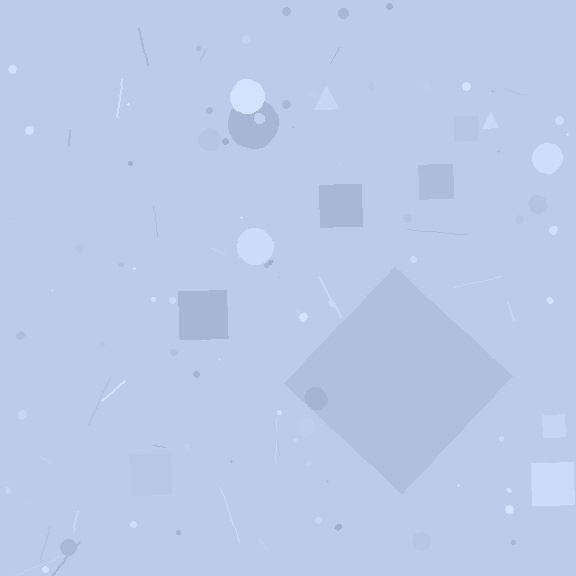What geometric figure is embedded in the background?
A diamond is embedded in the background.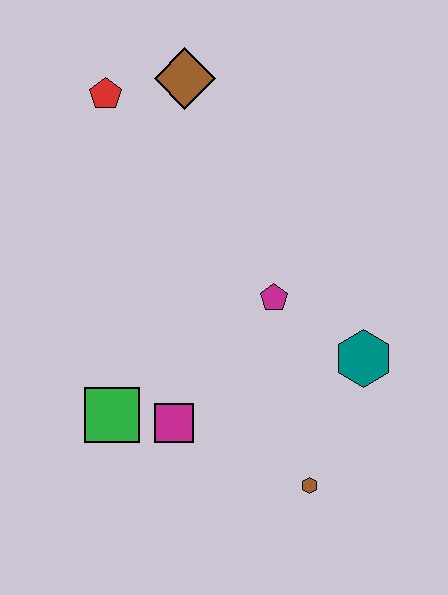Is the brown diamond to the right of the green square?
Yes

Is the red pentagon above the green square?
Yes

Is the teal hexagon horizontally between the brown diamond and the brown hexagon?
No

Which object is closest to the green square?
The magenta square is closest to the green square.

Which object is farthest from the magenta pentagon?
The red pentagon is farthest from the magenta pentagon.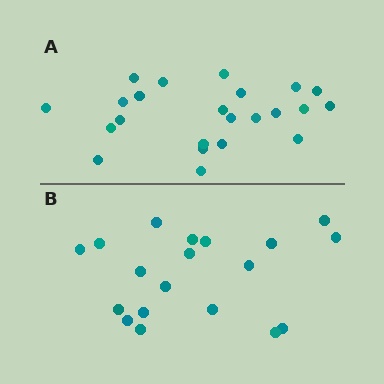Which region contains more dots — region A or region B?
Region A (the top region) has more dots.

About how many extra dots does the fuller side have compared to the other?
Region A has about 4 more dots than region B.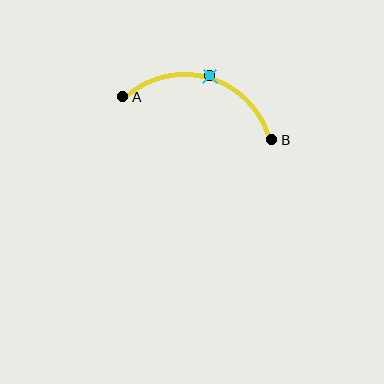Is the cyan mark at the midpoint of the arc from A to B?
Yes. The cyan mark lies on the arc at equal arc-length from both A and B — it is the arc midpoint.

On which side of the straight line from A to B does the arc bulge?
The arc bulges above the straight line connecting A and B.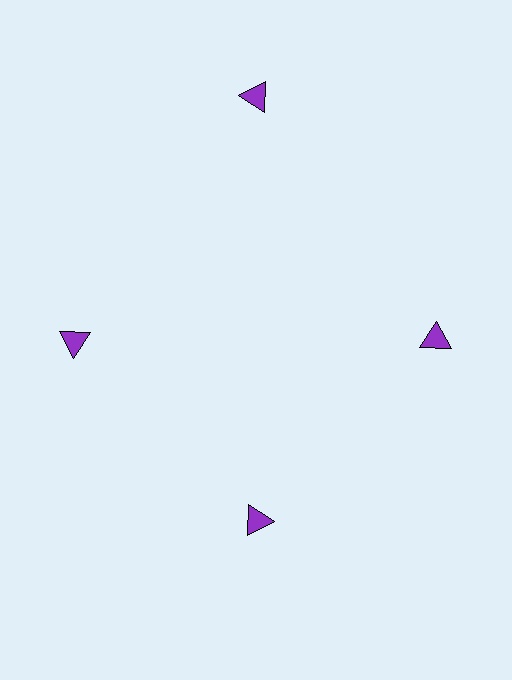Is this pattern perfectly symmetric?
No. The 4 purple triangles are arranged in a ring, but one element near the 12 o'clock position is pushed outward from the center, breaking the 4-fold rotational symmetry.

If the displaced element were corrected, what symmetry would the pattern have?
It would have 4-fold rotational symmetry — the pattern would map onto itself every 90 degrees.